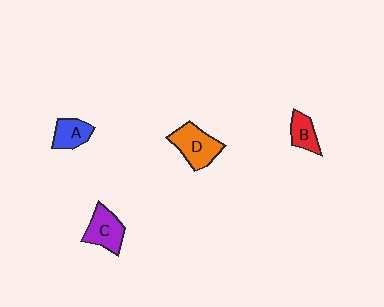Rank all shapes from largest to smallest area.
From largest to smallest: D (orange), C (purple), A (blue), B (red).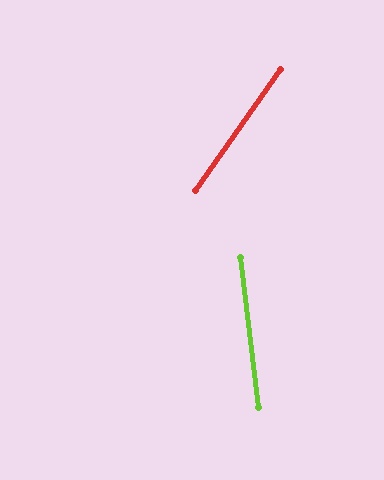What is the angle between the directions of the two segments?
Approximately 42 degrees.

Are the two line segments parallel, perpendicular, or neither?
Neither parallel nor perpendicular — they differ by about 42°.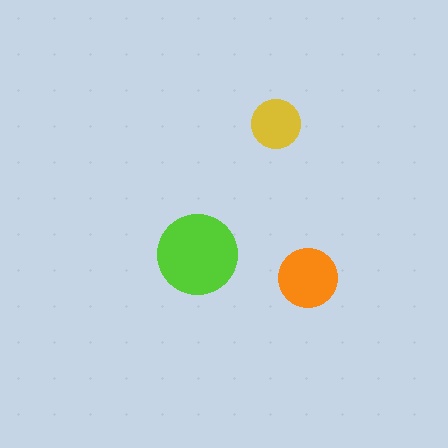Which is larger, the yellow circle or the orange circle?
The orange one.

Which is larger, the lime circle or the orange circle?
The lime one.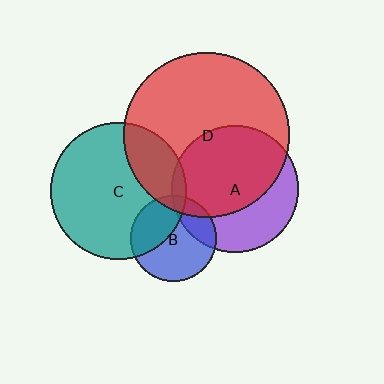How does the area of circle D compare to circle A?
Approximately 1.7 times.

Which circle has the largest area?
Circle D (red).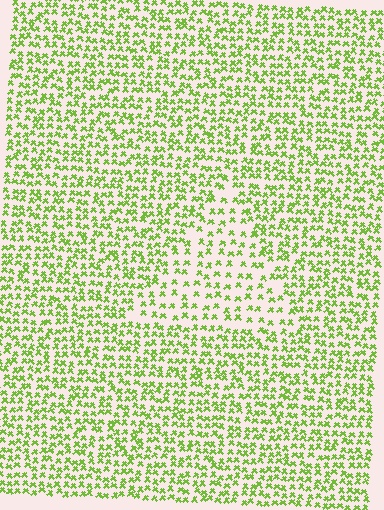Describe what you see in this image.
The image contains small lime elements arranged at two different densities. A triangle-shaped region is visible where the elements are less densely packed than the surrounding area.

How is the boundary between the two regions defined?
The boundary is defined by a change in element density (approximately 1.8x ratio). All elements are the same color, size, and shape.